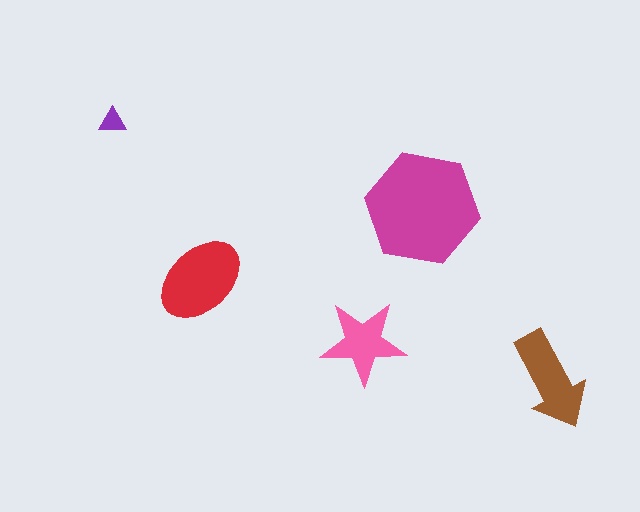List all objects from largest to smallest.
The magenta hexagon, the red ellipse, the brown arrow, the pink star, the purple triangle.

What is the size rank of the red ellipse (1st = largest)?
2nd.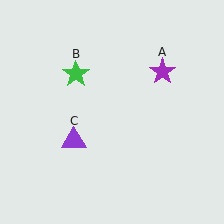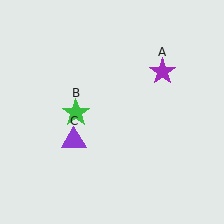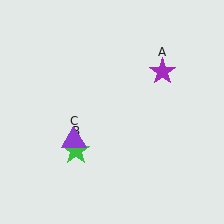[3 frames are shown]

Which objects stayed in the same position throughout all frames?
Purple star (object A) and purple triangle (object C) remained stationary.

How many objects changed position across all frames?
1 object changed position: green star (object B).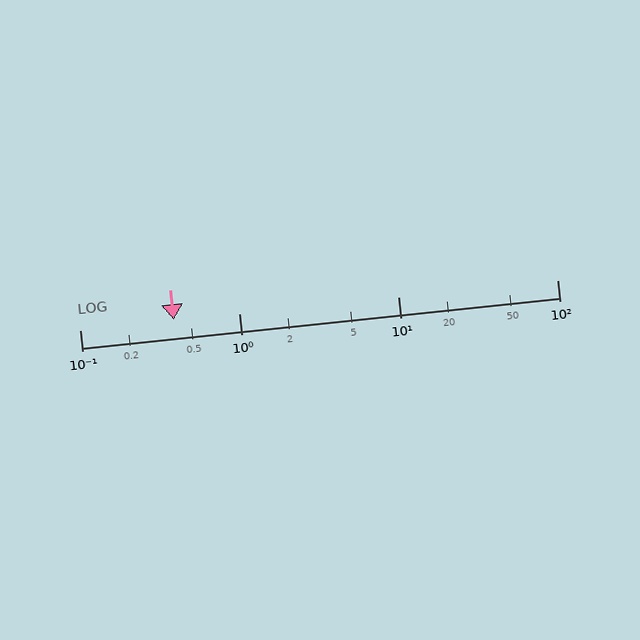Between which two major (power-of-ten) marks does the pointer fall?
The pointer is between 0.1 and 1.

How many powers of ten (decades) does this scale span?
The scale spans 3 decades, from 0.1 to 100.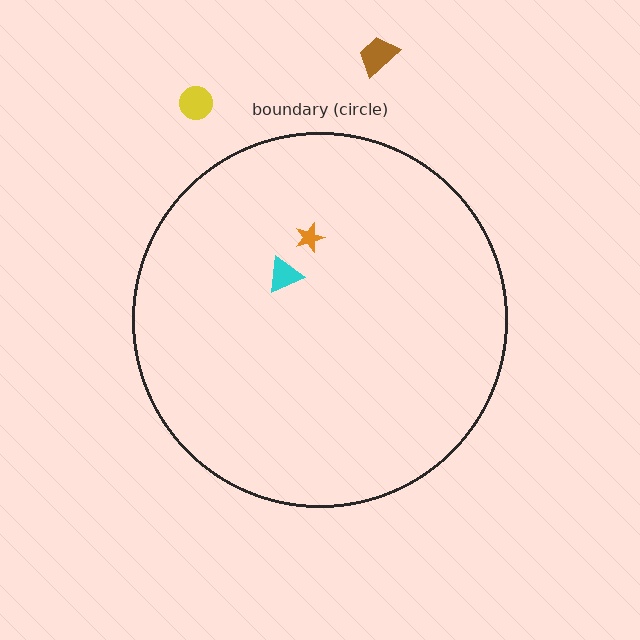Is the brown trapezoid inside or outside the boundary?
Outside.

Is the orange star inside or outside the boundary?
Inside.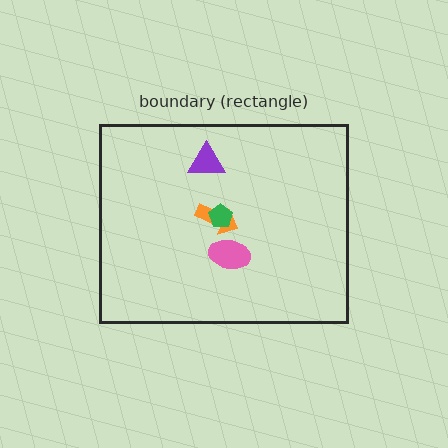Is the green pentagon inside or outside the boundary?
Inside.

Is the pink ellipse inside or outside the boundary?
Inside.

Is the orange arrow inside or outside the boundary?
Inside.